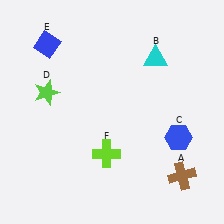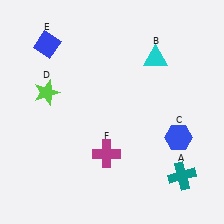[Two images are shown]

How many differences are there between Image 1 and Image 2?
There are 2 differences between the two images.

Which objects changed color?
A changed from brown to teal. F changed from lime to magenta.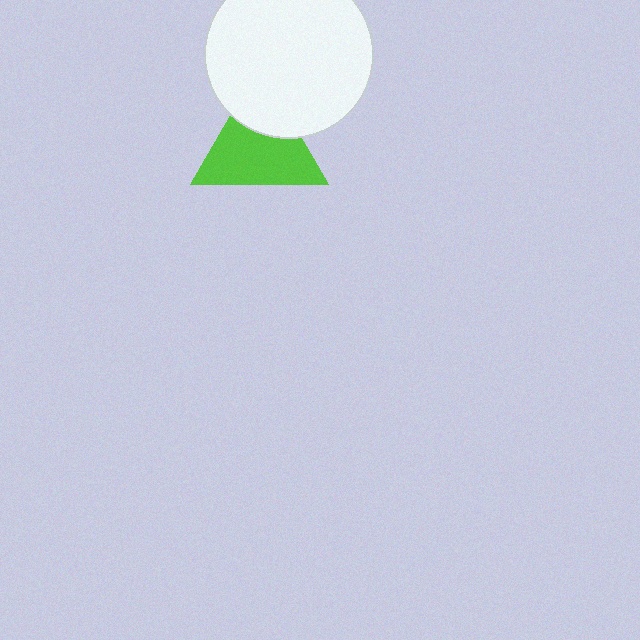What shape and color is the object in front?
The object in front is a white circle.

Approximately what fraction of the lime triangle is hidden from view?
Roughly 31% of the lime triangle is hidden behind the white circle.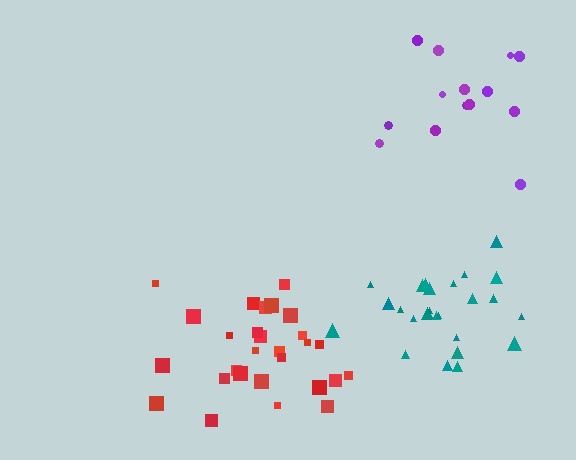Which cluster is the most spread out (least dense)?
Purple.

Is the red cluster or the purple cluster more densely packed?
Red.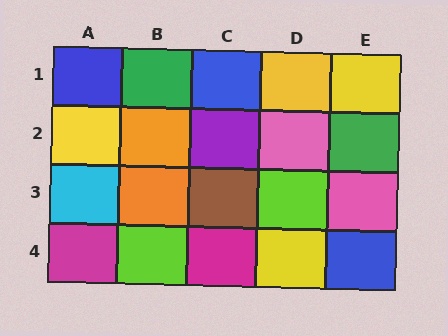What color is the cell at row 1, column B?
Green.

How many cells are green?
2 cells are green.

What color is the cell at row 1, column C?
Blue.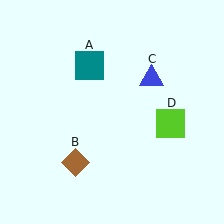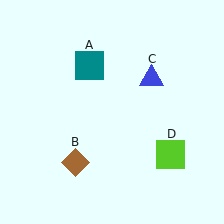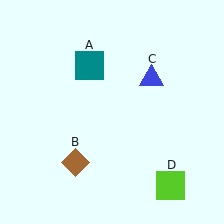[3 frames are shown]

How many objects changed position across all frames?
1 object changed position: lime square (object D).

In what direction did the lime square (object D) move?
The lime square (object D) moved down.